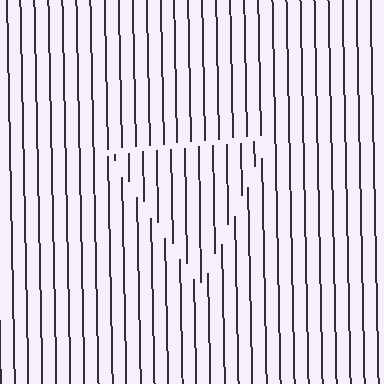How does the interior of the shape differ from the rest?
The interior of the shape contains the same grating, shifted by half a period — the contour is defined by the phase discontinuity where line-ends from the inner and outer gratings abut.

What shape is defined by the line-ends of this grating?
An illusory triangle. The interior of the shape contains the same grating, shifted by half a period — the contour is defined by the phase discontinuity where line-ends from the inner and outer gratings abut.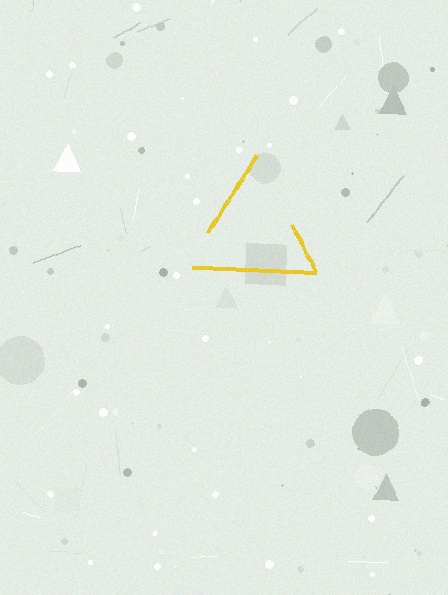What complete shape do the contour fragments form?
The contour fragments form a triangle.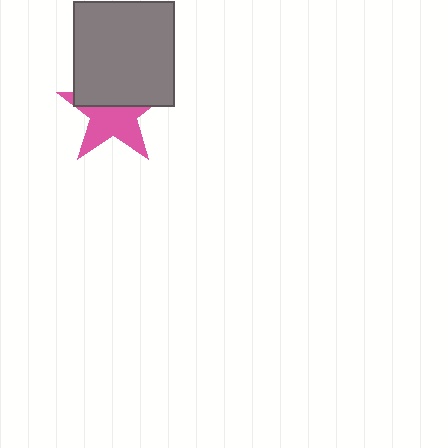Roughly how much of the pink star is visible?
About half of it is visible (roughly 54%).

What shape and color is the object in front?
The object in front is a gray rectangle.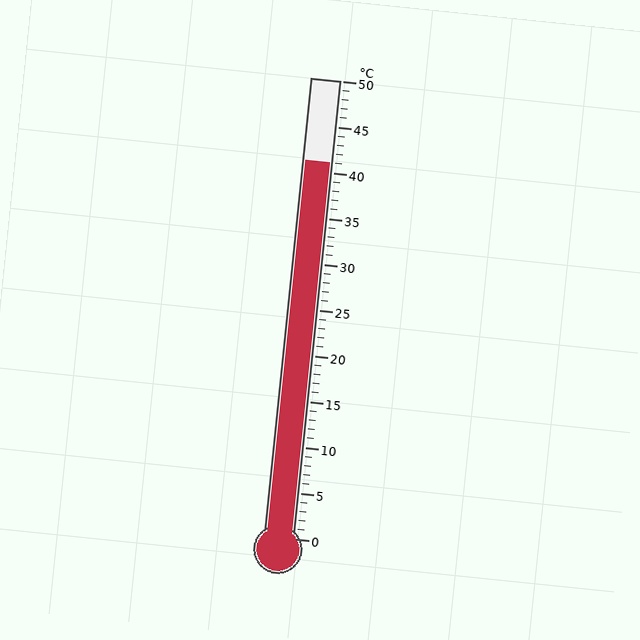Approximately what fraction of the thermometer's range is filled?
The thermometer is filled to approximately 80% of its range.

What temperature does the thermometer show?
The thermometer shows approximately 41°C.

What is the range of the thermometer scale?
The thermometer scale ranges from 0°C to 50°C.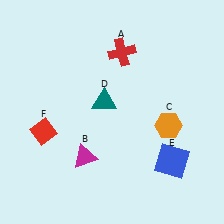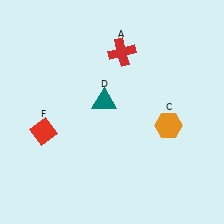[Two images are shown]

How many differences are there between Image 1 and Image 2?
There are 2 differences between the two images.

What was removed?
The blue square (E), the magenta triangle (B) were removed in Image 2.